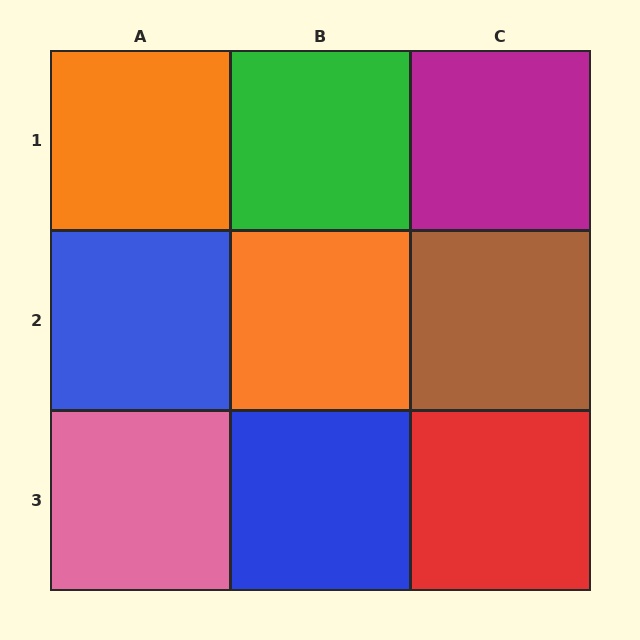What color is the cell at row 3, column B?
Blue.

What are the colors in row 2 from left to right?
Blue, orange, brown.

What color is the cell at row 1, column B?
Green.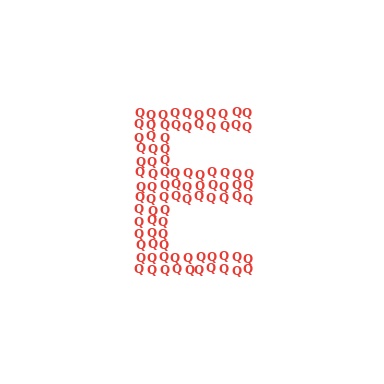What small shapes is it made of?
It is made of small letter Q's.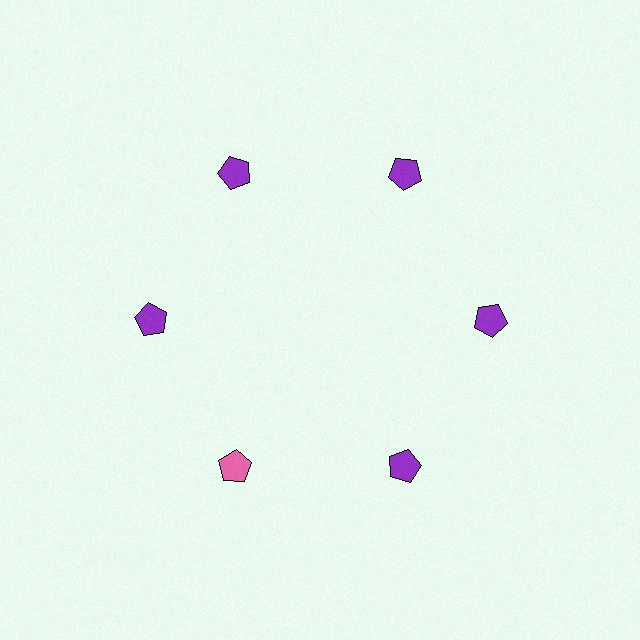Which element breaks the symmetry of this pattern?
The pink pentagon at roughly the 7 o'clock position breaks the symmetry. All other shapes are purple pentagons.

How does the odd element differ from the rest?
It has a different color: pink instead of purple.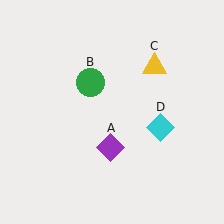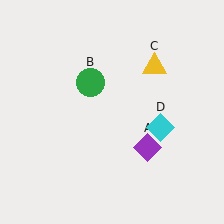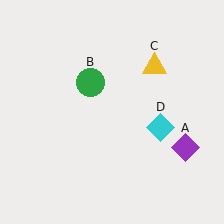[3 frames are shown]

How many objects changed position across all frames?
1 object changed position: purple diamond (object A).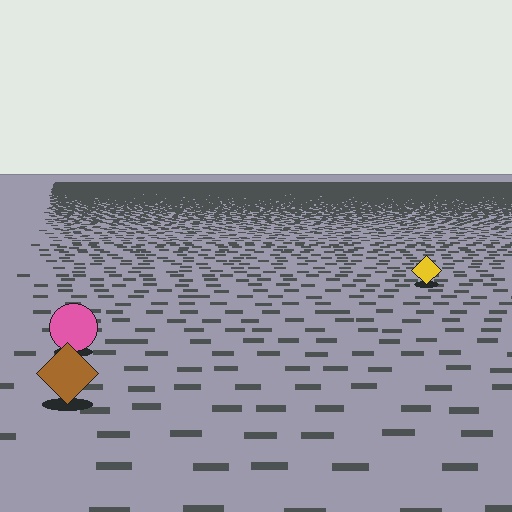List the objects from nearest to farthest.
From nearest to farthest: the brown diamond, the pink circle, the yellow diamond.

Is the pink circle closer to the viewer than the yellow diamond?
Yes. The pink circle is closer — you can tell from the texture gradient: the ground texture is coarser near it.